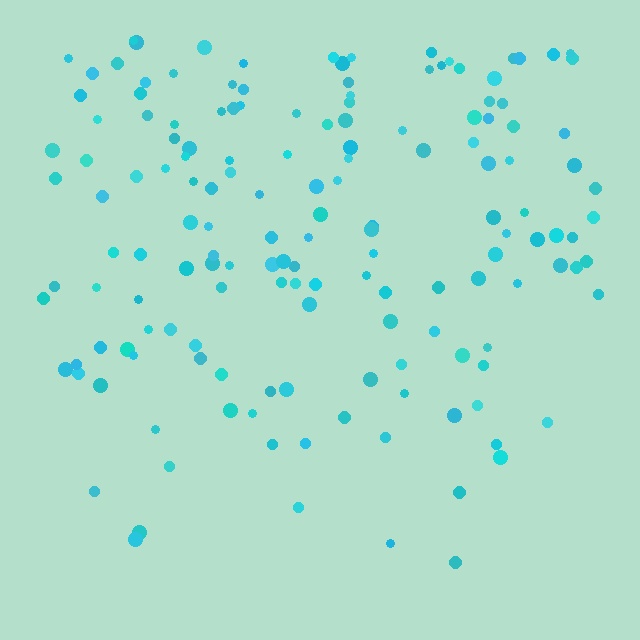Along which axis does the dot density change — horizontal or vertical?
Vertical.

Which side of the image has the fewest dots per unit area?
The bottom.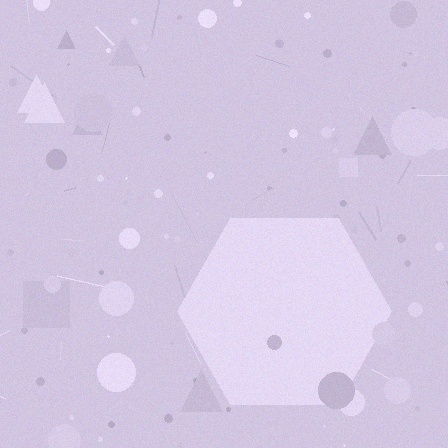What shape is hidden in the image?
A hexagon is hidden in the image.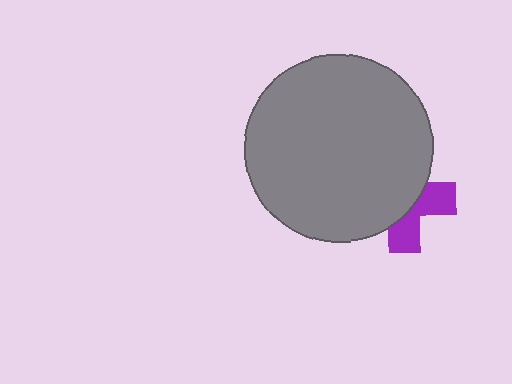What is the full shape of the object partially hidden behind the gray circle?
The partially hidden object is a purple cross.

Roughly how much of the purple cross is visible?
A small part of it is visible (roughly 40%).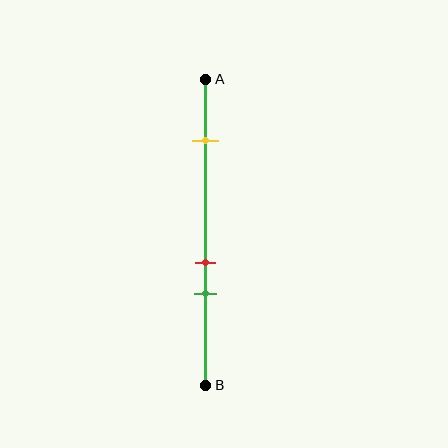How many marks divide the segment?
There are 3 marks dividing the segment.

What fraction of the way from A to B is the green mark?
The green mark is approximately 70% (0.7) of the way from A to B.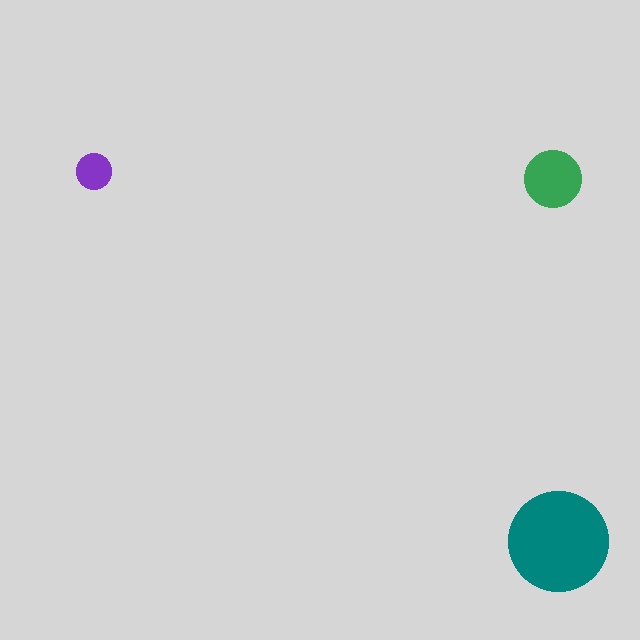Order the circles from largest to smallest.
the teal one, the green one, the purple one.